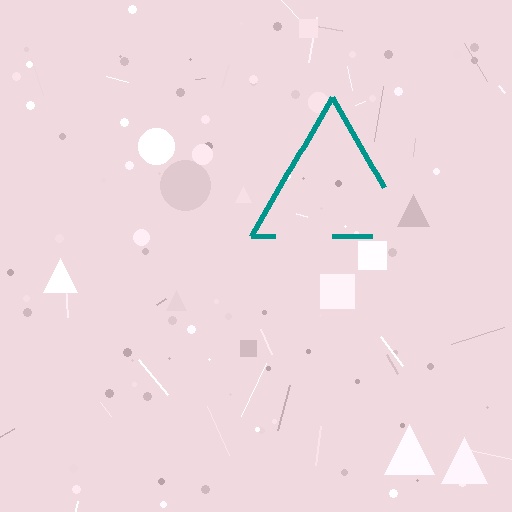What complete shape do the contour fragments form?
The contour fragments form a triangle.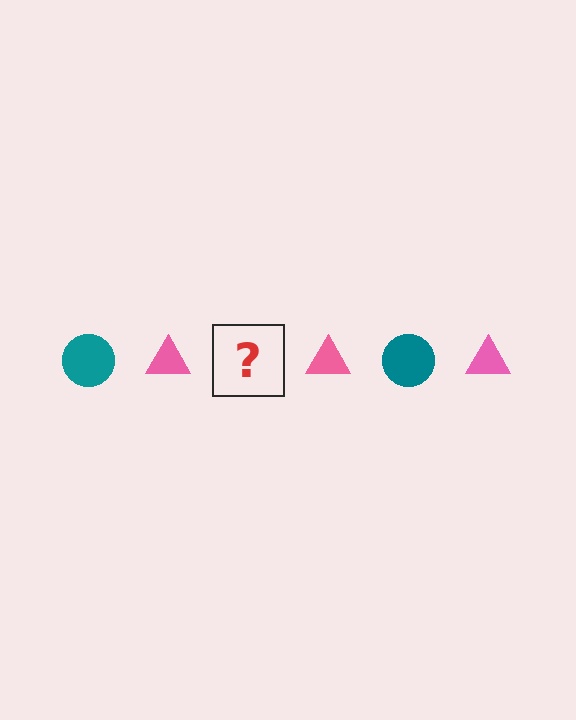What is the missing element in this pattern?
The missing element is a teal circle.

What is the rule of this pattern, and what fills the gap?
The rule is that the pattern alternates between teal circle and pink triangle. The gap should be filled with a teal circle.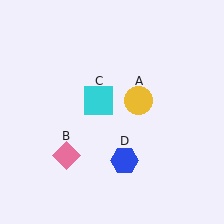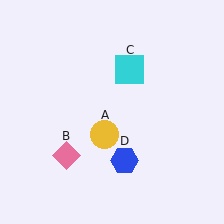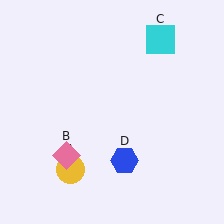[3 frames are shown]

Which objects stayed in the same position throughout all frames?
Pink diamond (object B) and blue hexagon (object D) remained stationary.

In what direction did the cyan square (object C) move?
The cyan square (object C) moved up and to the right.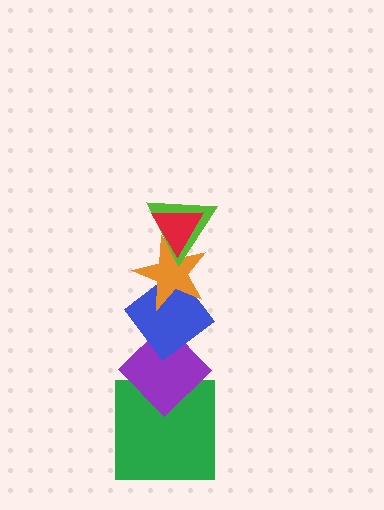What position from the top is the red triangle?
The red triangle is 1st from the top.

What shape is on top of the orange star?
The lime triangle is on top of the orange star.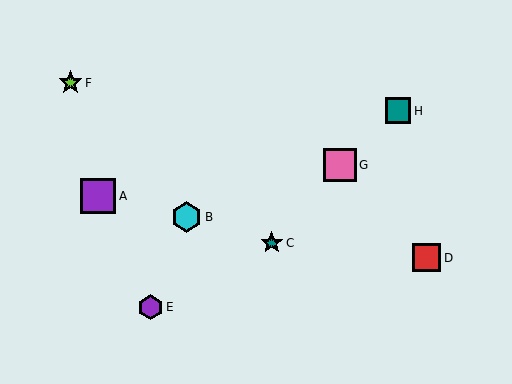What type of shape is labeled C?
Shape C is a teal star.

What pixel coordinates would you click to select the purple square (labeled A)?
Click at (98, 196) to select the purple square A.